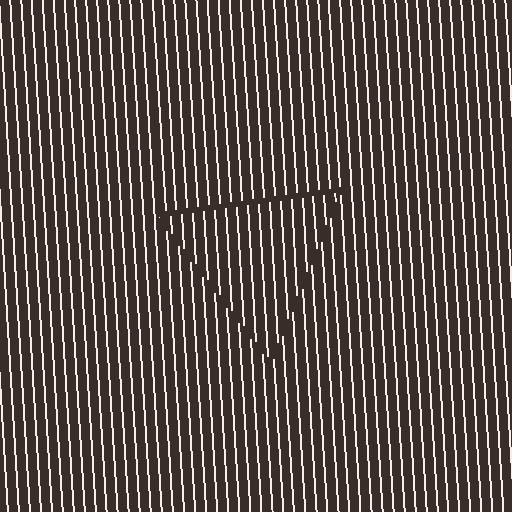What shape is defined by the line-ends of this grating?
An illusory triangle. The interior of the shape contains the same grating, shifted by half a period — the contour is defined by the phase discontinuity where line-ends from the inner and outer gratings abut.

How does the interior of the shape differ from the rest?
The interior of the shape contains the same grating, shifted by half a period — the contour is defined by the phase discontinuity where line-ends from the inner and outer gratings abut.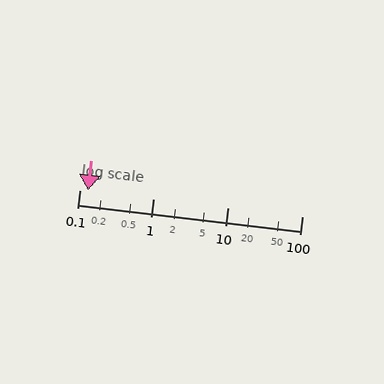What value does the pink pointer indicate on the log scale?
The pointer indicates approximately 0.13.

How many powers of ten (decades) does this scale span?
The scale spans 3 decades, from 0.1 to 100.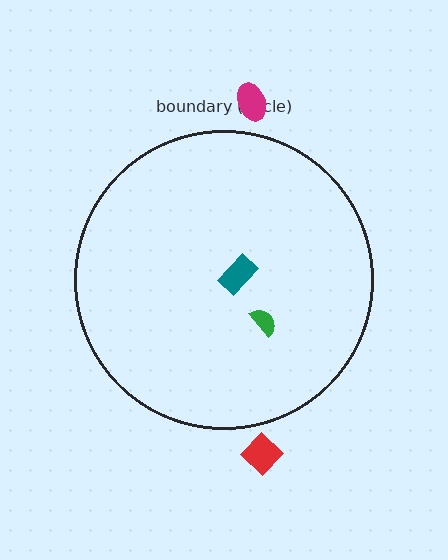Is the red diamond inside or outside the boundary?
Outside.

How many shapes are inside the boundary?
2 inside, 2 outside.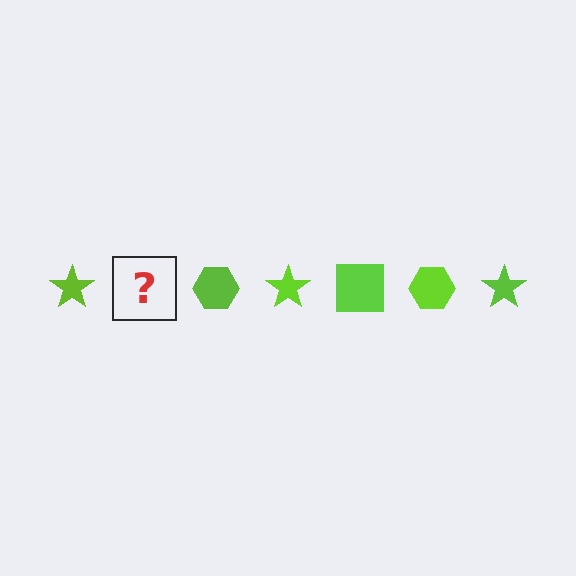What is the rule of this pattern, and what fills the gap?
The rule is that the pattern cycles through star, square, hexagon shapes in lime. The gap should be filled with a lime square.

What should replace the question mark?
The question mark should be replaced with a lime square.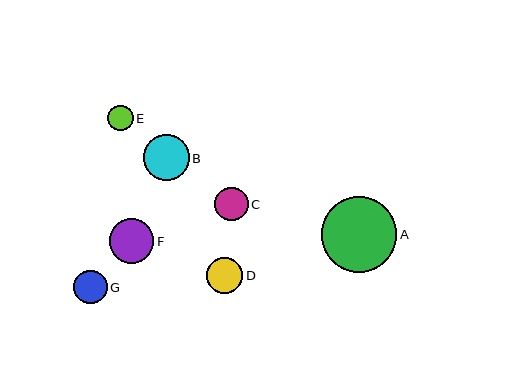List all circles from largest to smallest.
From largest to smallest: A, B, F, D, G, C, E.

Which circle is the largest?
Circle A is the largest with a size of approximately 75 pixels.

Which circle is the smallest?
Circle E is the smallest with a size of approximately 25 pixels.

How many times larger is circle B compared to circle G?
Circle B is approximately 1.4 times the size of circle G.